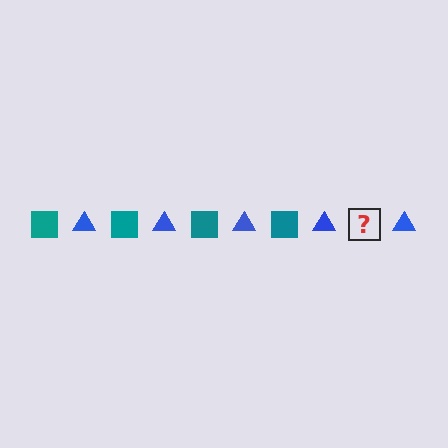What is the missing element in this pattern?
The missing element is a teal square.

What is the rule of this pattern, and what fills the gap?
The rule is that the pattern alternates between teal square and blue triangle. The gap should be filled with a teal square.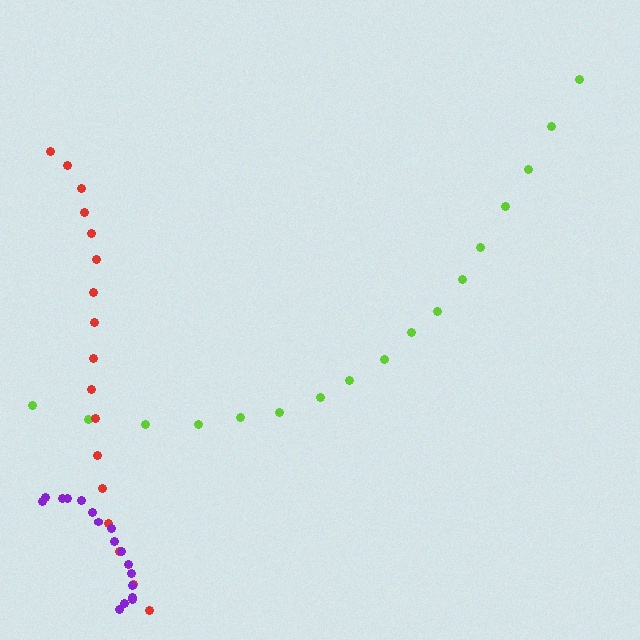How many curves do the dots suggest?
There are 3 distinct paths.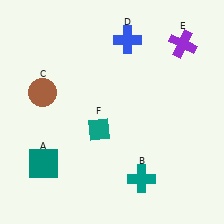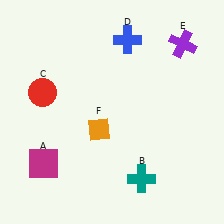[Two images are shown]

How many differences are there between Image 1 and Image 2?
There are 3 differences between the two images.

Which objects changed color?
A changed from teal to magenta. C changed from brown to red. F changed from teal to orange.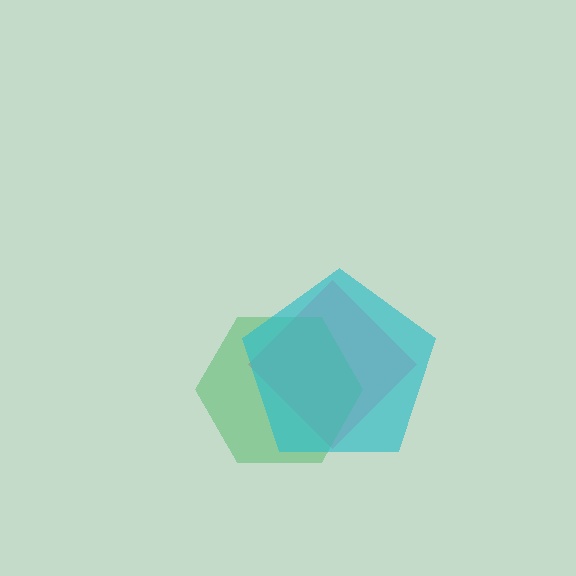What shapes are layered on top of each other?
The layered shapes are: a pink diamond, a green hexagon, a cyan pentagon.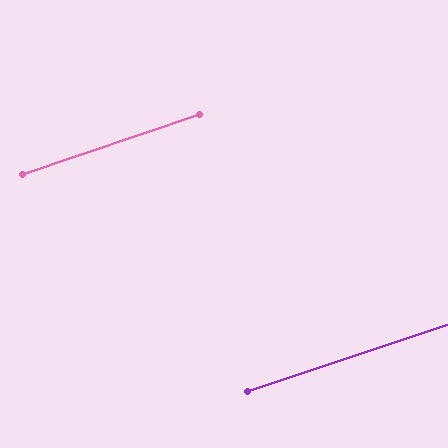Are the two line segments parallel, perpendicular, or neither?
Parallel — their directions differ by only 0.3°.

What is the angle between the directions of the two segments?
Approximately 0 degrees.